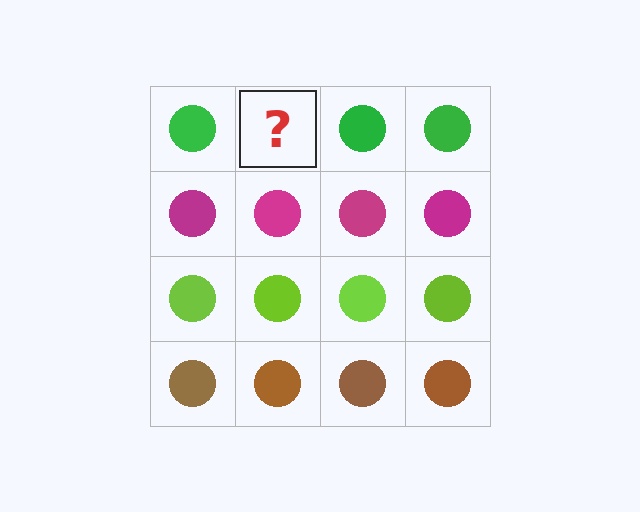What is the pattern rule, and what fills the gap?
The rule is that each row has a consistent color. The gap should be filled with a green circle.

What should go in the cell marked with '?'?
The missing cell should contain a green circle.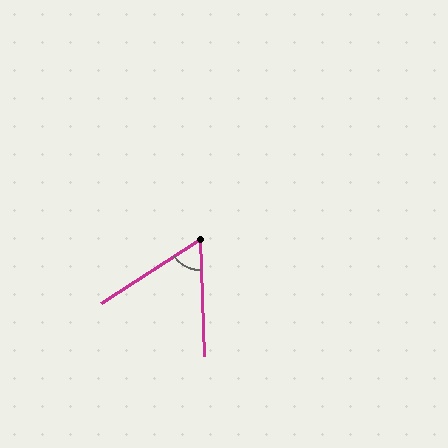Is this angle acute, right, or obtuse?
It is acute.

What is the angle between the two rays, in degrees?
Approximately 59 degrees.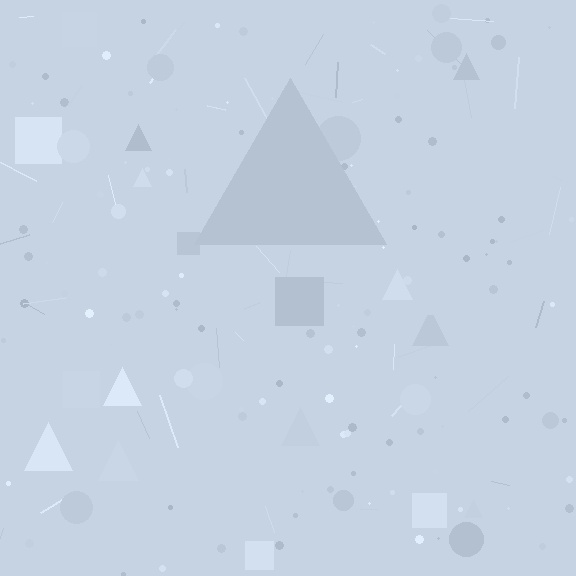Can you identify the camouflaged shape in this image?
The camouflaged shape is a triangle.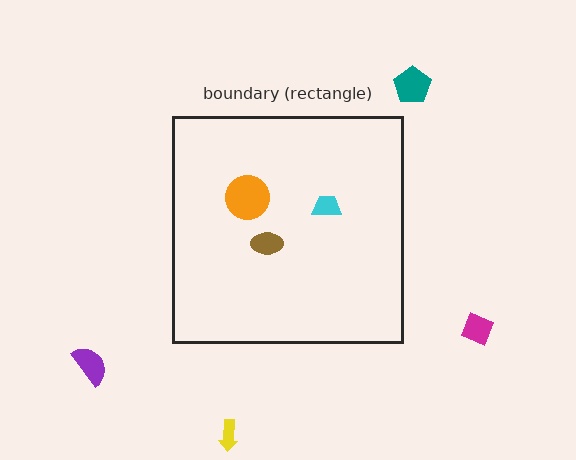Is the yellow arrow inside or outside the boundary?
Outside.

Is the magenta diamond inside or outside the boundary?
Outside.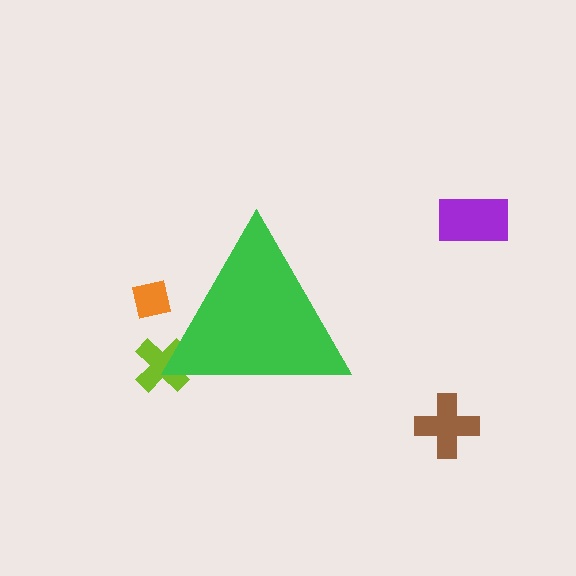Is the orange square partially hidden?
Yes, the orange square is partially hidden behind the green triangle.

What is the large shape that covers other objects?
A green triangle.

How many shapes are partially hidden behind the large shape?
2 shapes are partially hidden.